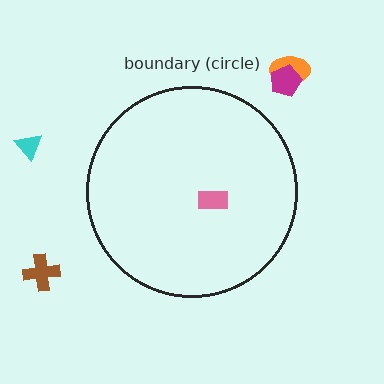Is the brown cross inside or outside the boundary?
Outside.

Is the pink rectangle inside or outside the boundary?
Inside.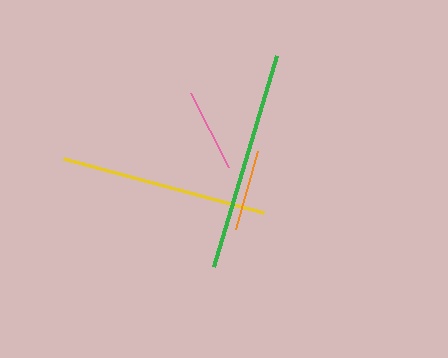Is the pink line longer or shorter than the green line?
The green line is longer than the pink line.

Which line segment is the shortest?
The orange line is the shortest at approximately 82 pixels.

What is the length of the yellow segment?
The yellow segment is approximately 207 pixels long.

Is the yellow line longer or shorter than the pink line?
The yellow line is longer than the pink line.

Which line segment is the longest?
The green line is the longest at approximately 220 pixels.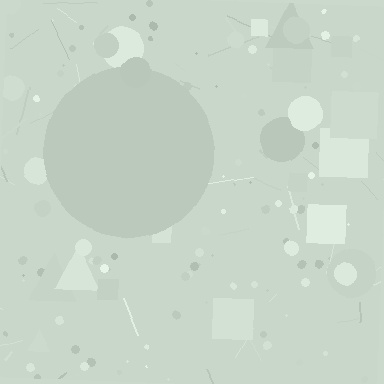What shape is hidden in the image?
A circle is hidden in the image.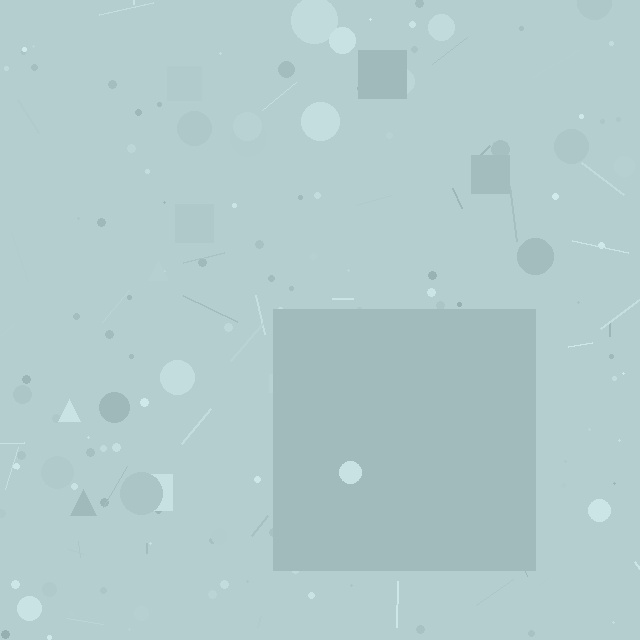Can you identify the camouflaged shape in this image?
The camouflaged shape is a square.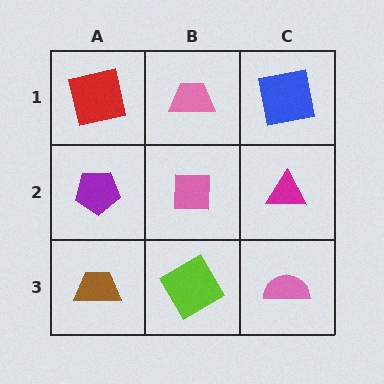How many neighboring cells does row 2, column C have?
3.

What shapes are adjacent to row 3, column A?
A purple pentagon (row 2, column A), a lime diamond (row 3, column B).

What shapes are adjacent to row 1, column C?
A magenta triangle (row 2, column C), a pink trapezoid (row 1, column B).